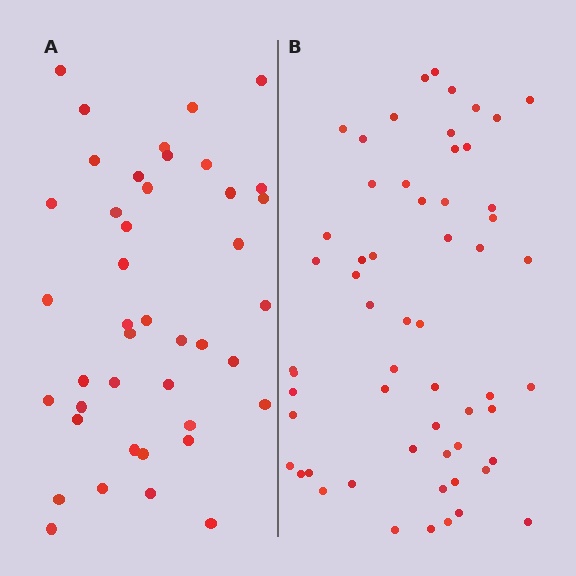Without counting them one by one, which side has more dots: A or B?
Region B (the right region) has more dots.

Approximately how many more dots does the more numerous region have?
Region B has approximately 15 more dots than region A.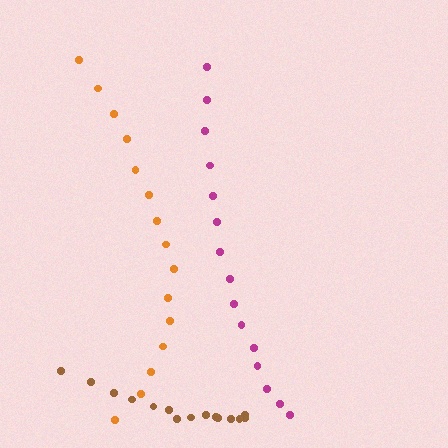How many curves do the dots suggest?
There are 3 distinct paths.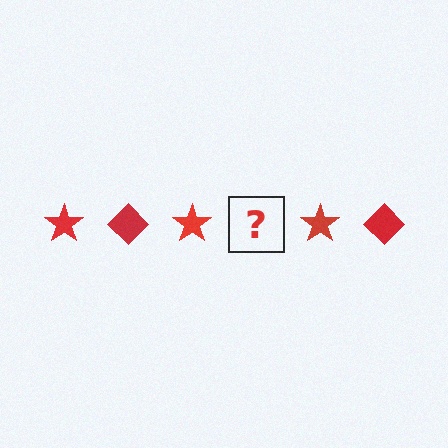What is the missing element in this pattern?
The missing element is a red diamond.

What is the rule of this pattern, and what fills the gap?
The rule is that the pattern cycles through star, diamond shapes in red. The gap should be filled with a red diamond.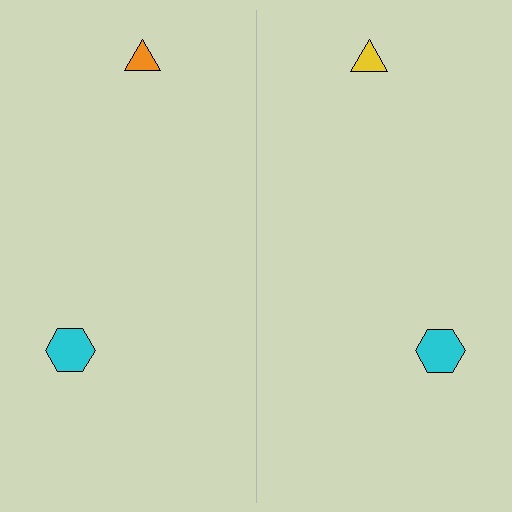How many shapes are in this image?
There are 4 shapes in this image.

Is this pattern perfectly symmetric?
No, the pattern is not perfectly symmetric. The yellow triangle on the right side breaks the symmetry — its mirror counterpart is orange.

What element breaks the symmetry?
The yellow triangle on the right side breaks the symmetry — its mirror counterpart is orange.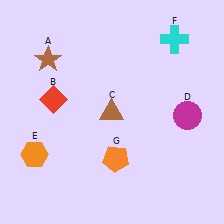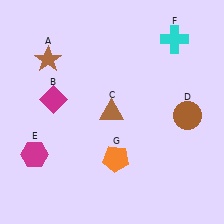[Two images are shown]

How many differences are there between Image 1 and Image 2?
There are 3 differences between the two images.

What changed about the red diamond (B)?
In Image 1, B is red. In Image 2, it changed to magenta.